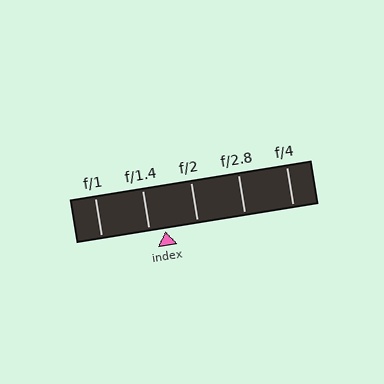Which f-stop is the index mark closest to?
The index mark is closest to f/1.4.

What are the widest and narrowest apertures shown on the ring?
The widest aperture shown is f/1 and the narrowest is f/4.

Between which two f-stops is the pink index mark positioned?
The index mark is between f/1.4 and f/2.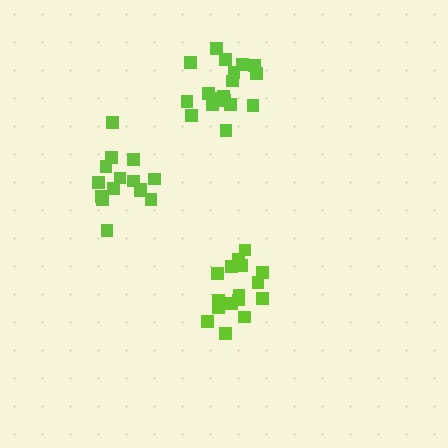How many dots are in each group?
Group 1: 16 dots, Group 2: 18 dots, Group 3: 15 dots (49 total).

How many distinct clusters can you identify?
There are 3 distinct clusters.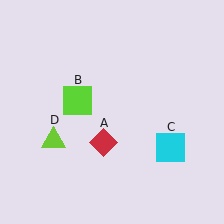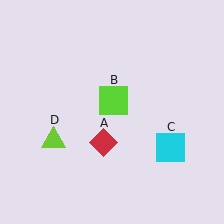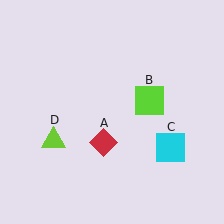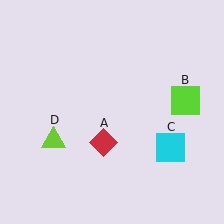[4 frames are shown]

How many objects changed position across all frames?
1 object changed position: lime square (object B).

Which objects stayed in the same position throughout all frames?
Red diamond (object A) and cyan square (object C) and lime triangle (object D) remained stationary.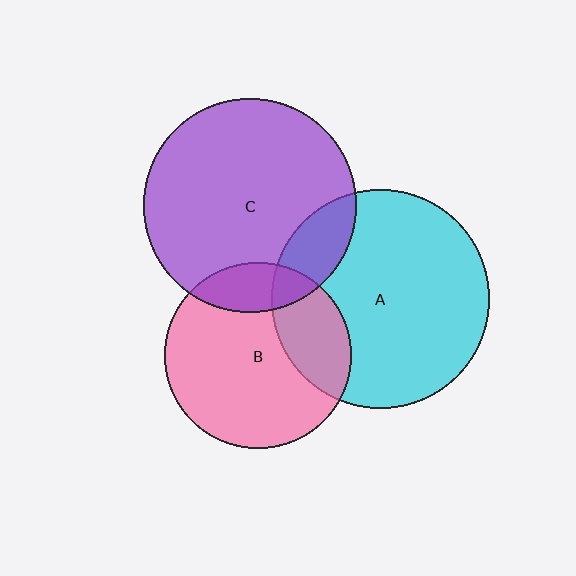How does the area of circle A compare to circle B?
Approximately 1.4 times.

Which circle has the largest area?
Circle A (cyan).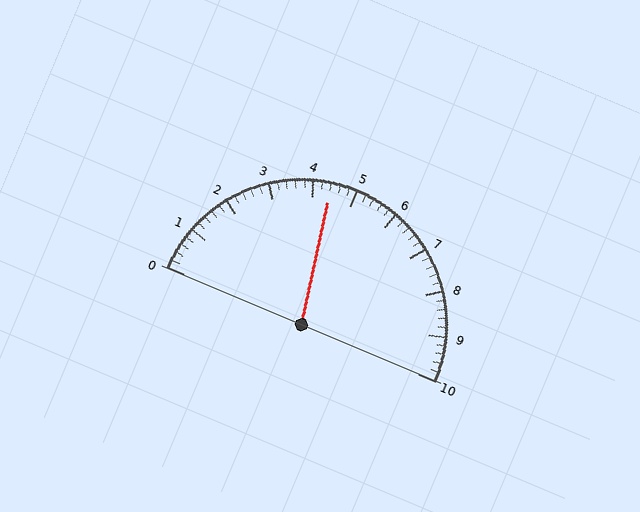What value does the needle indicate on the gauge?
The needle indicates approximately 4.4.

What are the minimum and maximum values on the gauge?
The gauge ranges from 0 to 10.